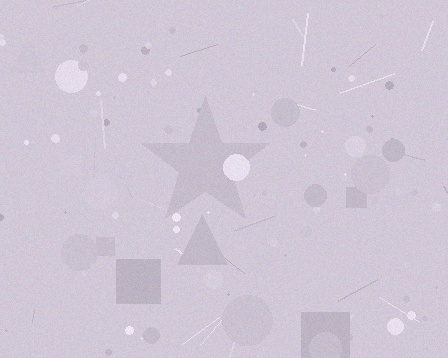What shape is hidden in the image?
A star is hidden in the image.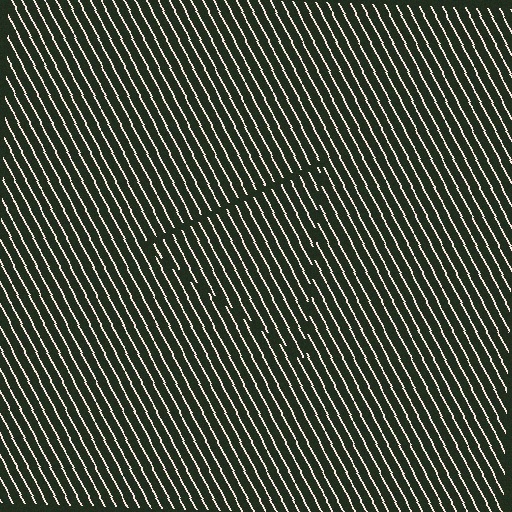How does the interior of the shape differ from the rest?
The interior of the shape contains the same grating, shifted by half a period — the contour is defined by the phase discontinuity where line-ends from the inner and outer gratings abut.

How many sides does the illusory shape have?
3 sides — the line-ends trace a triangle.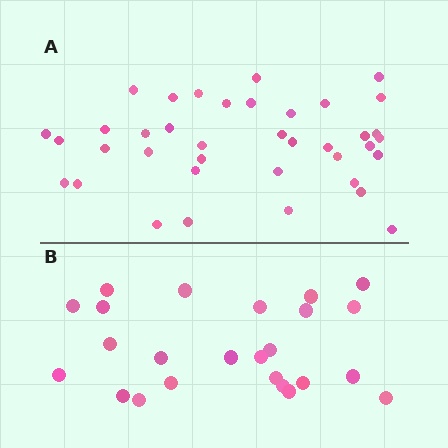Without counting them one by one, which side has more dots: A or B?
Region A (the top region) has more dots.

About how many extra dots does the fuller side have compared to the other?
Region A has approximately 15 more dots than region B.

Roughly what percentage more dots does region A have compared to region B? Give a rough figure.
About 60% more.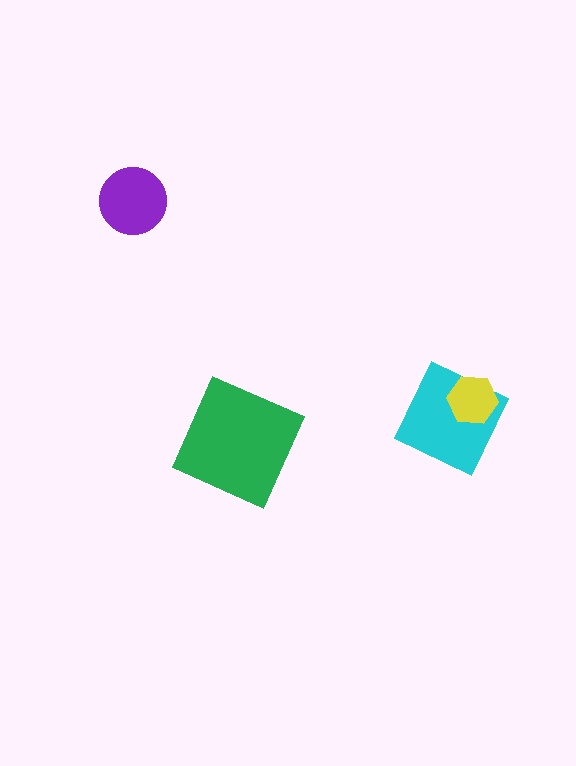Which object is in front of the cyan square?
The yellow hexagon is in front of the cyan square.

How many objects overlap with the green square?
0 objects overlap with the green square.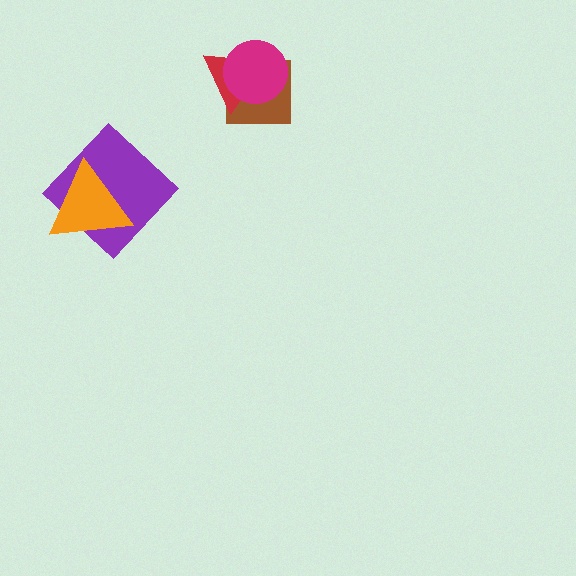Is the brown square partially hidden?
Yes, it is partially covered by another shape.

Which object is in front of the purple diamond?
The orange triangle is in front of the purple diamond.